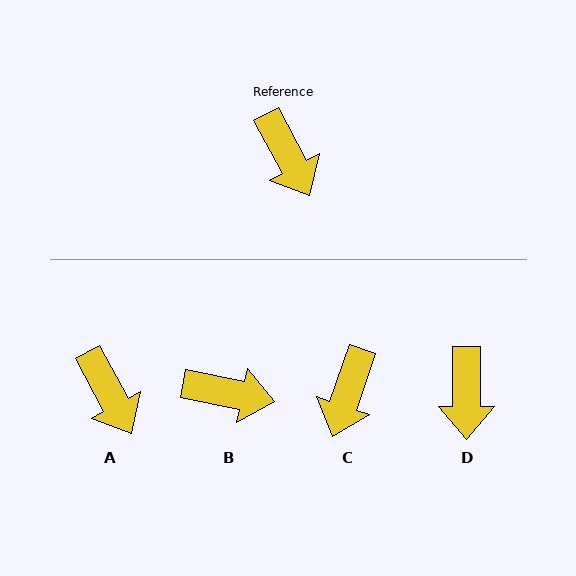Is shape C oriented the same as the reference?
No, it is off by about 47 degrees.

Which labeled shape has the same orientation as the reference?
A.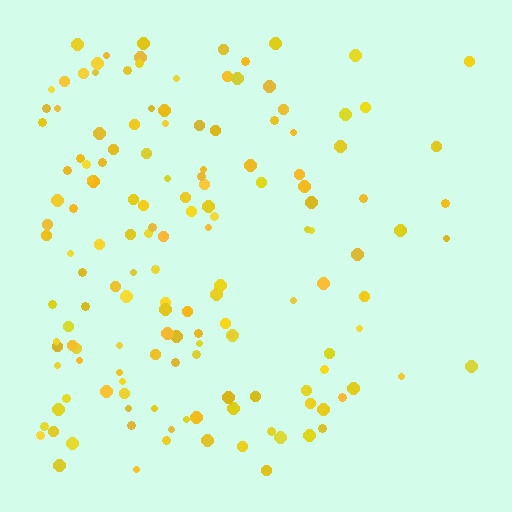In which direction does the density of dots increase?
From right to left, with the left side densest.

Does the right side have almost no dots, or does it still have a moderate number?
Still a moderate number, just noticeably fewer than the left.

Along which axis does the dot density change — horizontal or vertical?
Horizontal.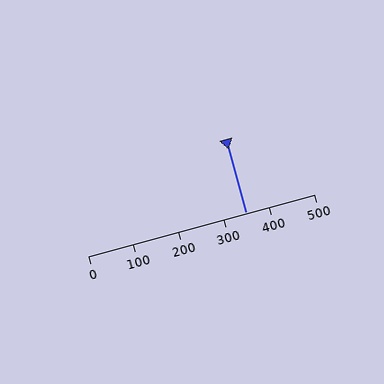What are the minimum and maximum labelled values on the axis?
The axis runs from 0 to 500.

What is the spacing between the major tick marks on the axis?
The major ticks are spaced 100 apart.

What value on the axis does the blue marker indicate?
The marker indicates approximately 350.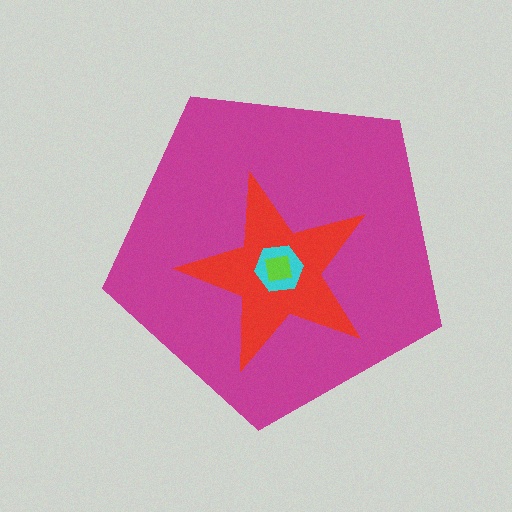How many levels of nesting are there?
4.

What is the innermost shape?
The lime square.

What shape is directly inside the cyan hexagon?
The lime square.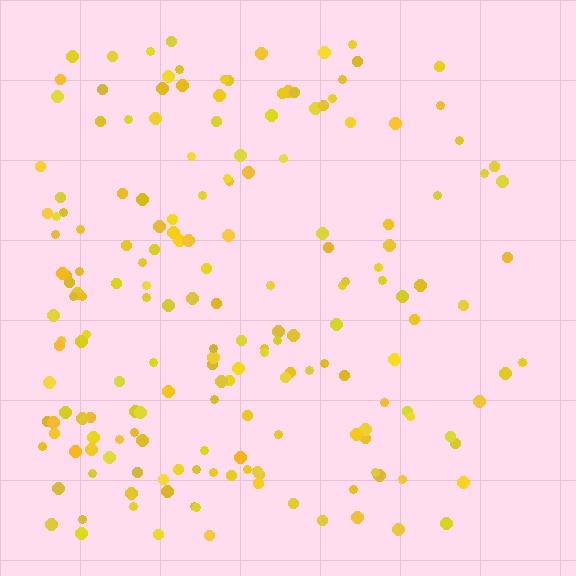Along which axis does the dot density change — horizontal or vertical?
Horizontal.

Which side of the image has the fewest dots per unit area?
The right.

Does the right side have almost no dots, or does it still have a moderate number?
Still a moderate number, just noticeably fewer than the left.